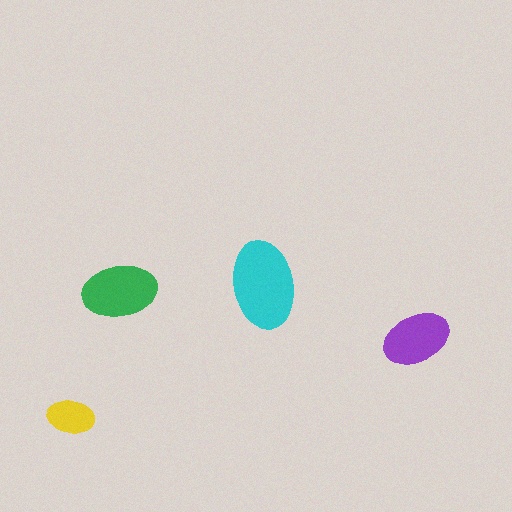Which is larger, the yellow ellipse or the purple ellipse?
The purple one.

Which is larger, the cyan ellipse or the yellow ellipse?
The cyan one.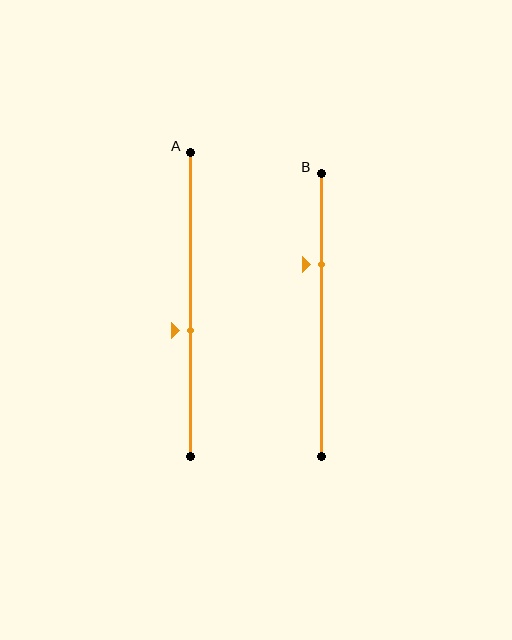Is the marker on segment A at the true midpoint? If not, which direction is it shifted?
No, the marker on segment A is shifted downward by about 9% of the segment length.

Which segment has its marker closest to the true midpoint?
Segment A has its marker closest to the true midpoint.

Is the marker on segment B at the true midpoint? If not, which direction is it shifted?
No, the marker on segment B is shifted upward by about 18% of the segment length.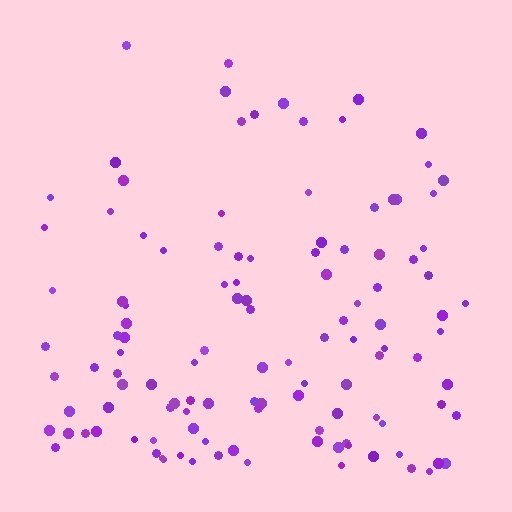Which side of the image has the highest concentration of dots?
The bottom.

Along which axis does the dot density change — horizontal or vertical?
Vertical.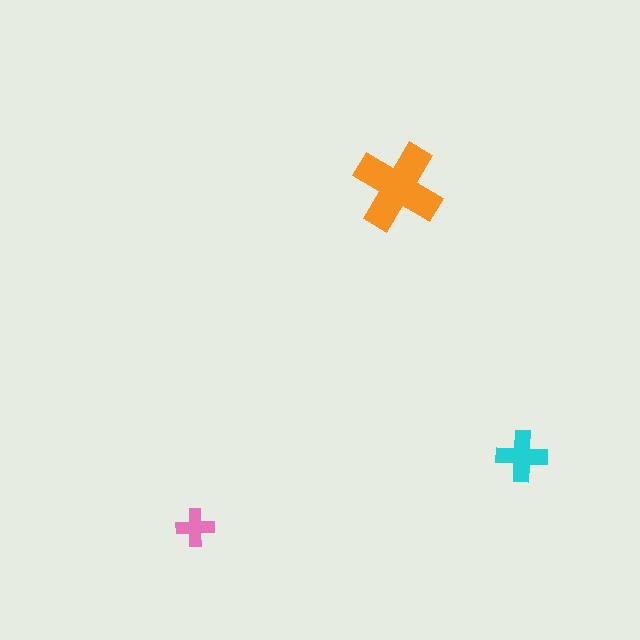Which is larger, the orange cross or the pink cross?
The orange one.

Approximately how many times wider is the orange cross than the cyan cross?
About 1.5 times wider.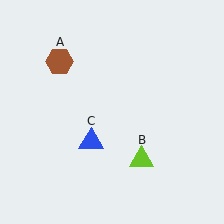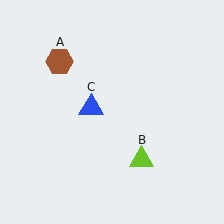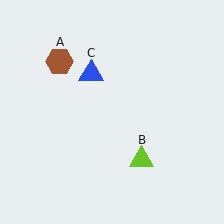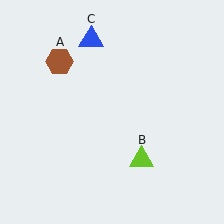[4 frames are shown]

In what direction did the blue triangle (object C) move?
The blue triangle (object C) moved up.